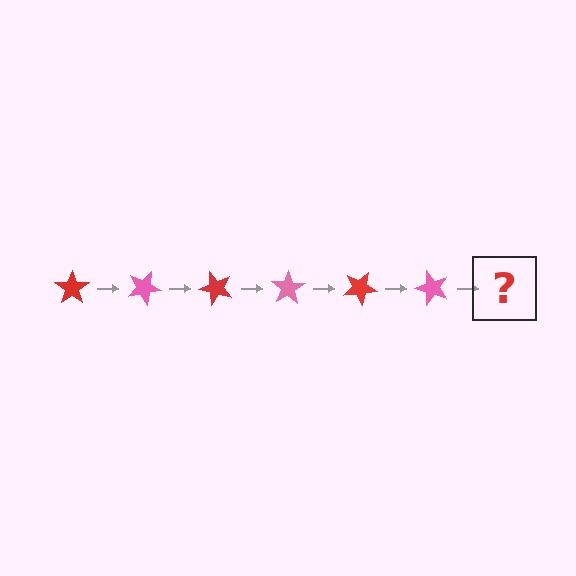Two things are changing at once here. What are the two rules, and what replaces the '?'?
The two rules are that it rotates 25 degrees each step and the color cycles through red and pink. The '?' should be a red star, rotated 150 degrees from the start.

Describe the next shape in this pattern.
It should be a red star, rotated 150 degrees from the start.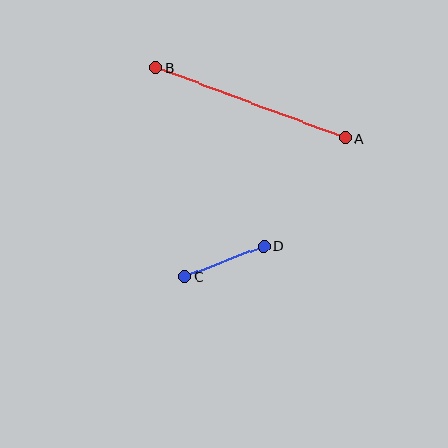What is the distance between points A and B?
The distance is approximately 202 pixels.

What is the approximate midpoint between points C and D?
The midpoint is at approximately (224, 261) pixels.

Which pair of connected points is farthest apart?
Points A and B are farthest apart.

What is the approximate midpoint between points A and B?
The midpoint is at approximately (250, 103) pixels.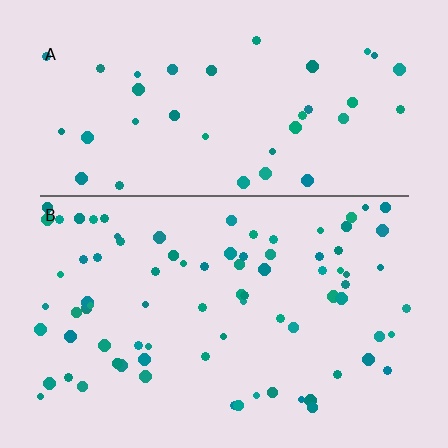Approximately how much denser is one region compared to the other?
Approximately 2.1× — region B over region A.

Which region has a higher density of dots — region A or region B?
B (the bottom).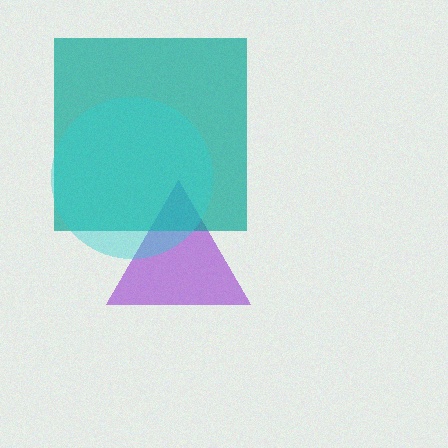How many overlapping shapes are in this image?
There are 3 overlapping shapes in the image.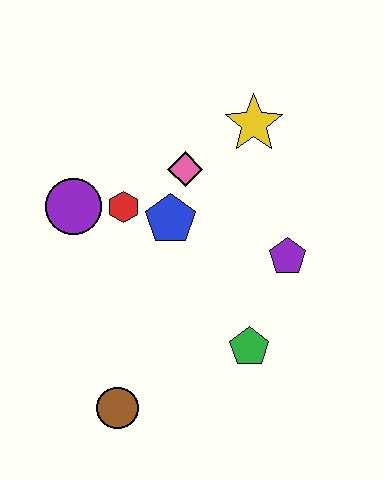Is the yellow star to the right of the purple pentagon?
No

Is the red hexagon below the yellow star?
Yes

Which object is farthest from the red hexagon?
The brown circle is farthest from the red hexagon.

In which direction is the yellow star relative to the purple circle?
The yellow star is to the right of the purple circle.